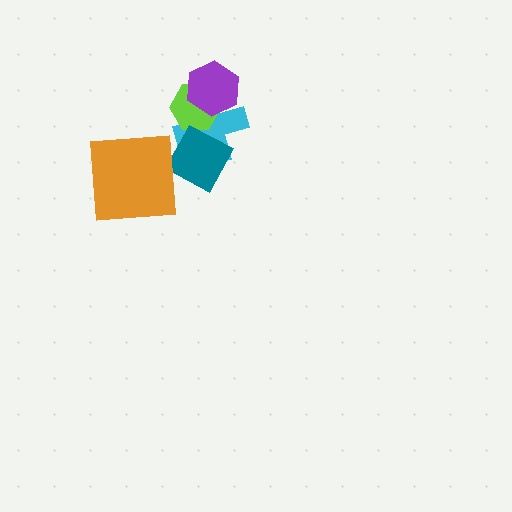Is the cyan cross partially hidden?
Yes, it is partially covered by another shape.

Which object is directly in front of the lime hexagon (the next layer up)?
The purple hexagon is directly in front of the lime hexagon.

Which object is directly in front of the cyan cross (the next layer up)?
The lime hexagon is directly in front of the cyan cross.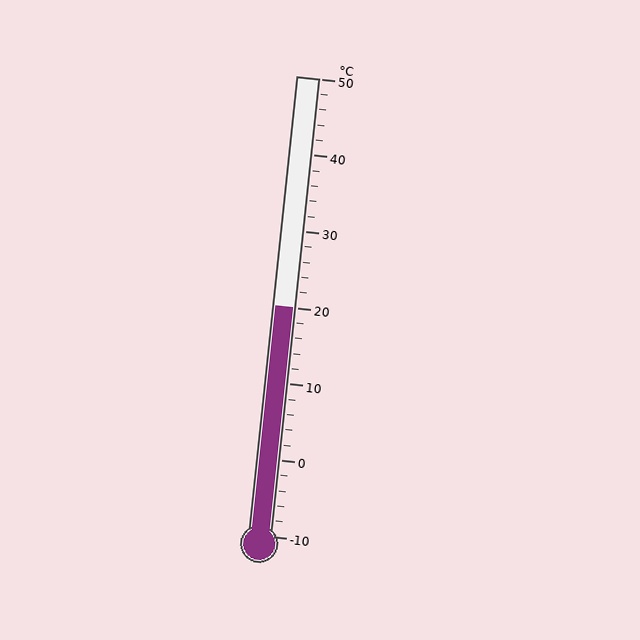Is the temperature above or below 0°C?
The temperature is above 0°C.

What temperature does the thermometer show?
The thermometer shows approximately 20°C.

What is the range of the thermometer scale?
The thermometer scale ranges from -10°C to 50°C.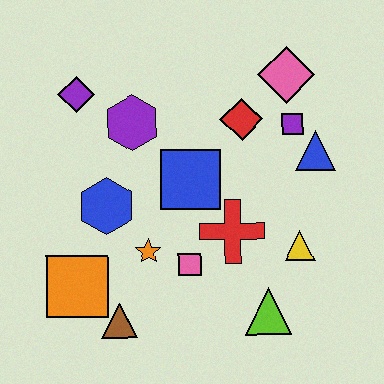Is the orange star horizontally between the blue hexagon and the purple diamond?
No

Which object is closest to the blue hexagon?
The orange star is closest to the blue hexagon.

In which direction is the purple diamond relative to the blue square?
The purple diamond is to the left of the blue square.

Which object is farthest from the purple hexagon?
The lime triangle is farthest from the purple hexagon.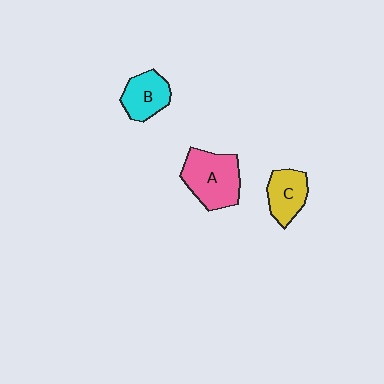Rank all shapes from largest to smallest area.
From largest to smallest: A (pink), B (cyan), C (yellow).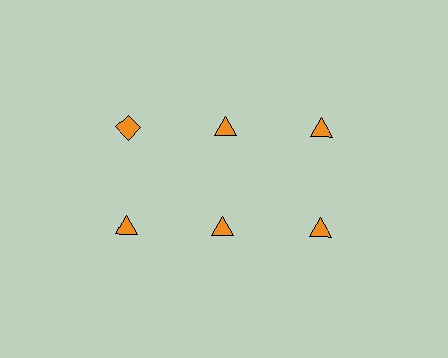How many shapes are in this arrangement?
There are 6 shapes arranged in a grid pattern.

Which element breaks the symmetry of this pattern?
The orange diamond in the top row, leftmost column breaks the symmetry. All other shapes are orange triangles.